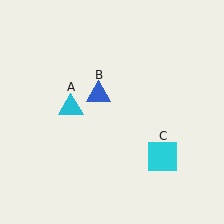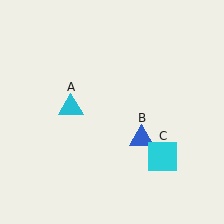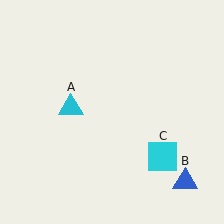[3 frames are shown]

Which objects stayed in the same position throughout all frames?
Cyan triangle (object A) and cyan square (object C) remained stationary.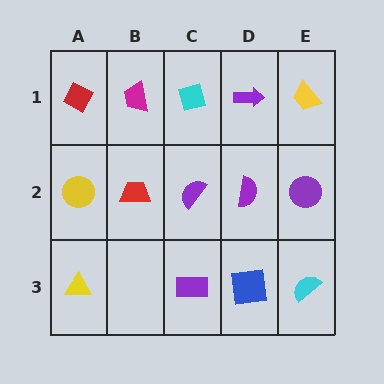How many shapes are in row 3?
4 shapes.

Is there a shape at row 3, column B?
No, that cell is empty.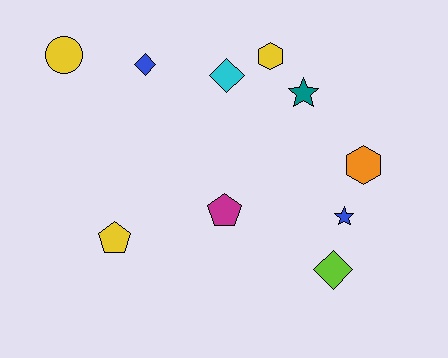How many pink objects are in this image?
There are no pink objects.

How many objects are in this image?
There are 10 objects.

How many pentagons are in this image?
There are 2 pentagons.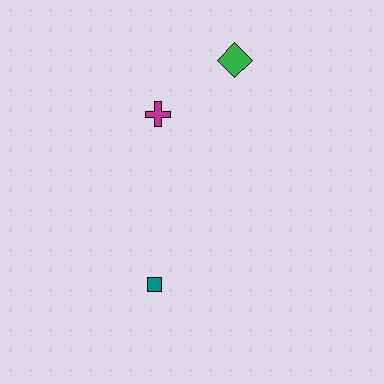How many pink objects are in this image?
There are no pink objects.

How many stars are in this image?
There are no stars.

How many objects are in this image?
There are 3 objects.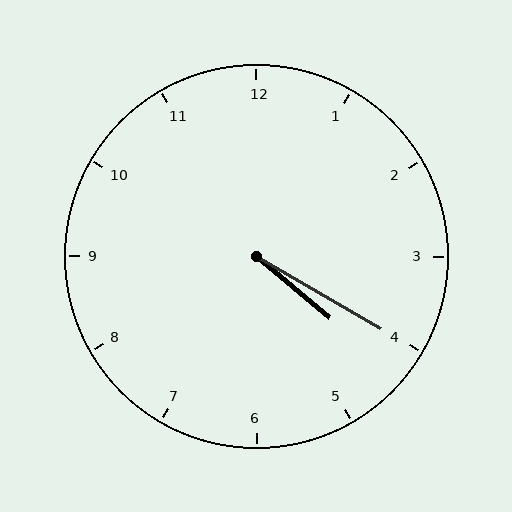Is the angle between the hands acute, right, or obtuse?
It is acute.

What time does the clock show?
4:20.